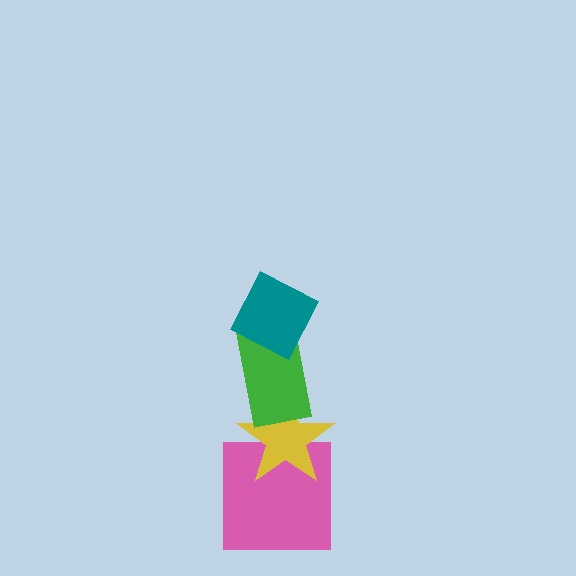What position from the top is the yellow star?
The yellow star is 3rd from the top.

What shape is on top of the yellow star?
The green rectangle is on top of the yellow star.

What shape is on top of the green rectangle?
The teal diamond is on top of the green rectangle.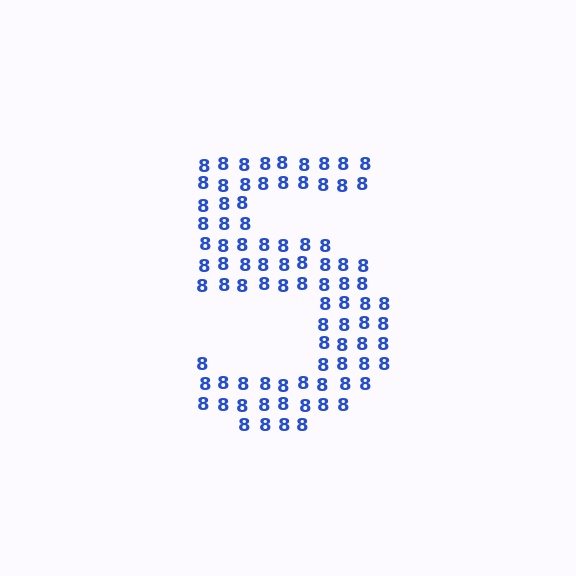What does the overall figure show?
The overall figure shows the digit 5.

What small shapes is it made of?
It is made of small digit 8's.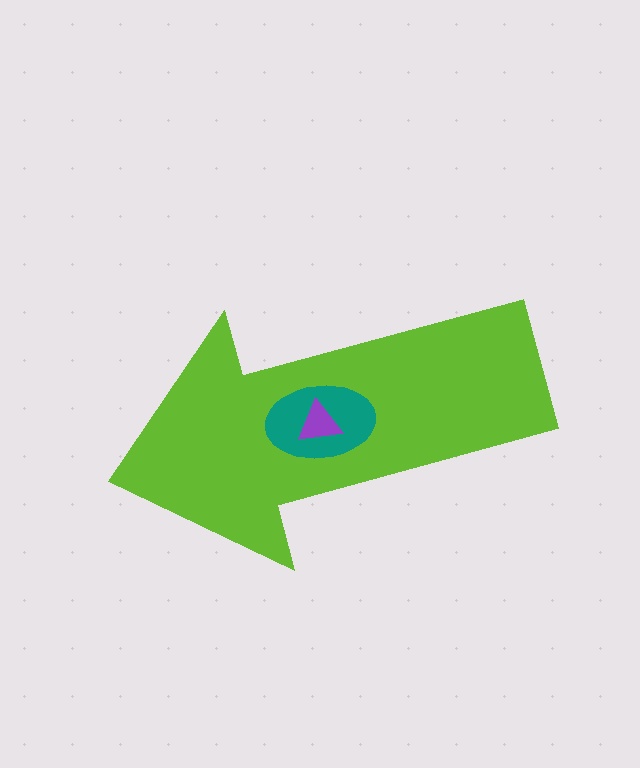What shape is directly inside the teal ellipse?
The purple triangle.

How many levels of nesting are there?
3.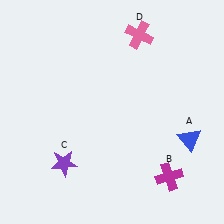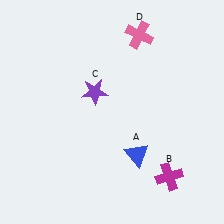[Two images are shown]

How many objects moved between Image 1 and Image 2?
2 objects moved between the two images.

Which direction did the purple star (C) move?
The purple star (C) moved up.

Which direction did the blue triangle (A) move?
The blue triangle (A) moved left.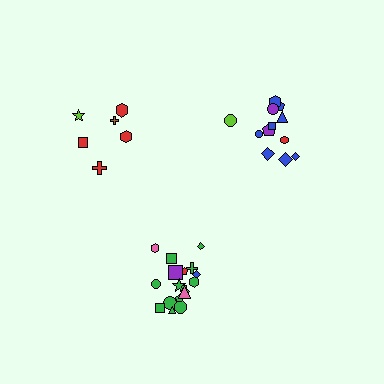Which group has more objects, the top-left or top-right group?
The top-right group.